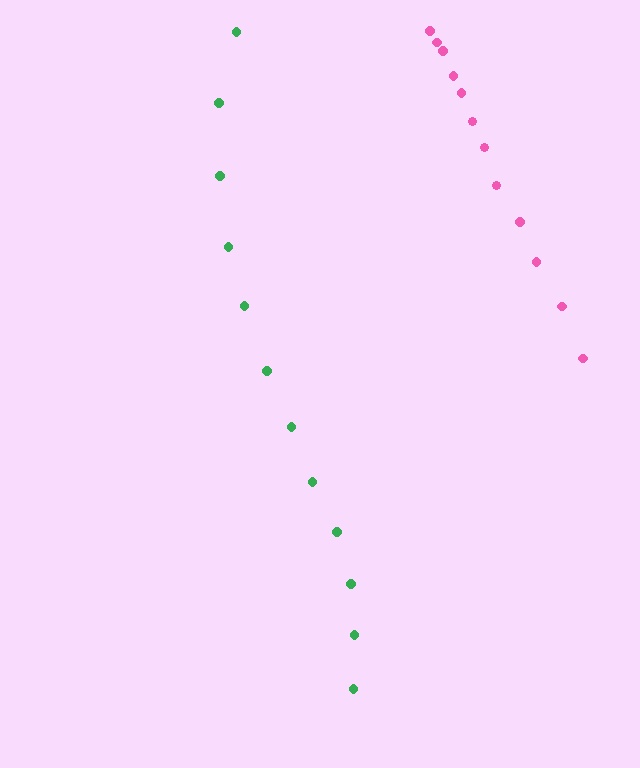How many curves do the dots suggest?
There are 2 distinct paths.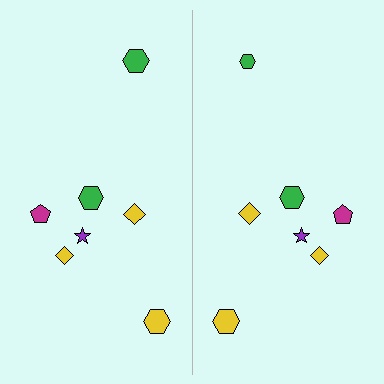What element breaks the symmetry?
The green hexagon on the right side has a different size than its mirror counterpart.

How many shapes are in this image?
There are 14 shapes in this image.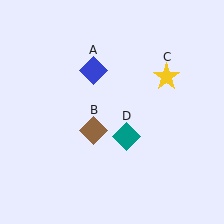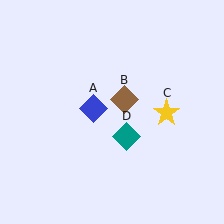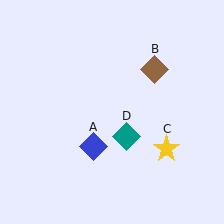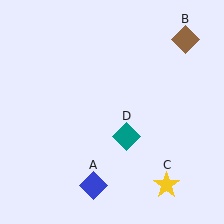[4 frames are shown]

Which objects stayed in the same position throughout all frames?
Teal diamond (object D) remained stationary.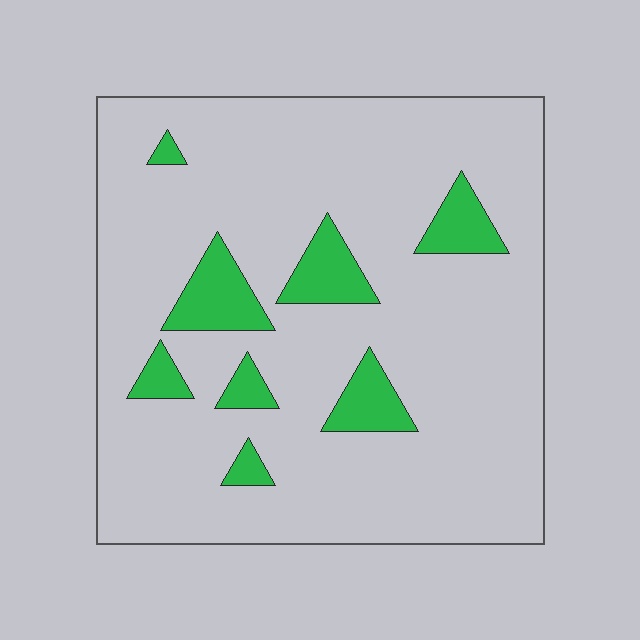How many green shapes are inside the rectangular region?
8.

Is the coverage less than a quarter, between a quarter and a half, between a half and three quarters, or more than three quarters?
Less than a quarter.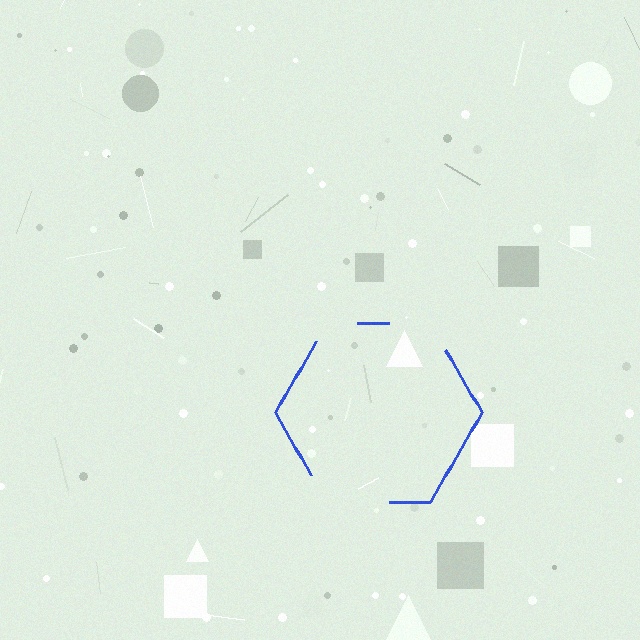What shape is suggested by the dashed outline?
The dashed outline suggests a hexagon.